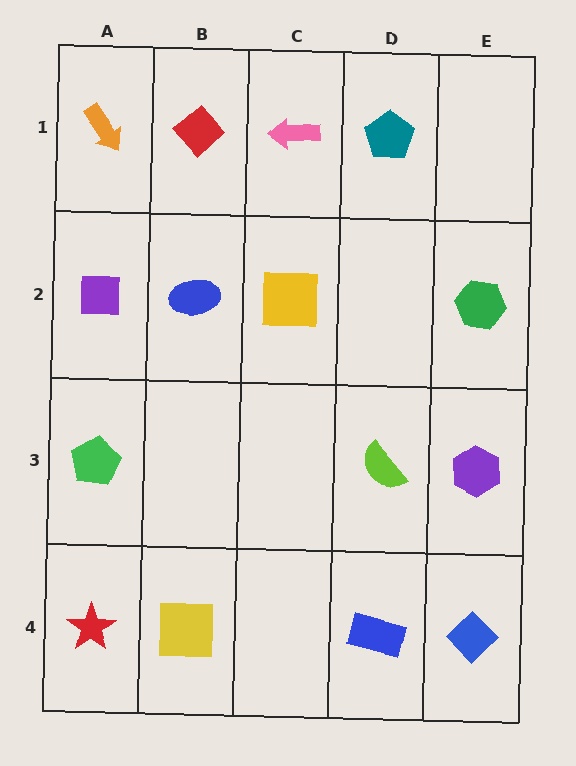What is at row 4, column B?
A yellow square.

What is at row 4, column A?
A red star.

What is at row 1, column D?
A teal pentagon.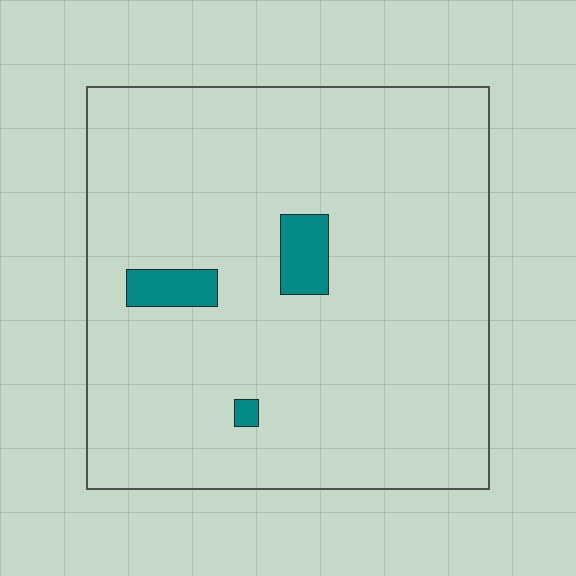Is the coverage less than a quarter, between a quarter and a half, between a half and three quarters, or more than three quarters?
Less than a quarter.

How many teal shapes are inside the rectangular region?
3.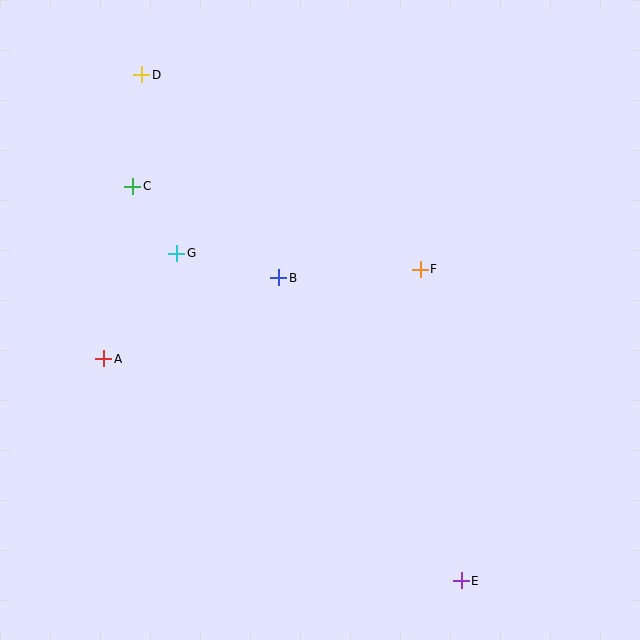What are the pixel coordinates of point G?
Point G is at (177, 253).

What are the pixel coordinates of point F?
Point F is at (420, 270).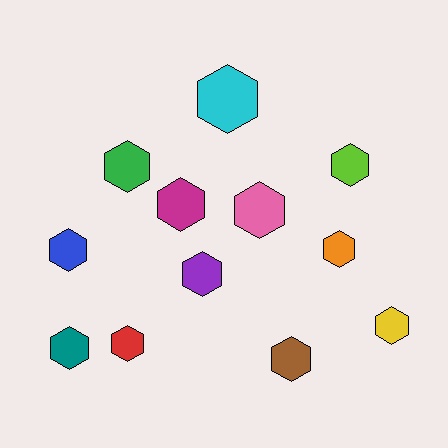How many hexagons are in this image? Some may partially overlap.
There are 12 hexagons.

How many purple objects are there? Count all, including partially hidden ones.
There is 1 purple object.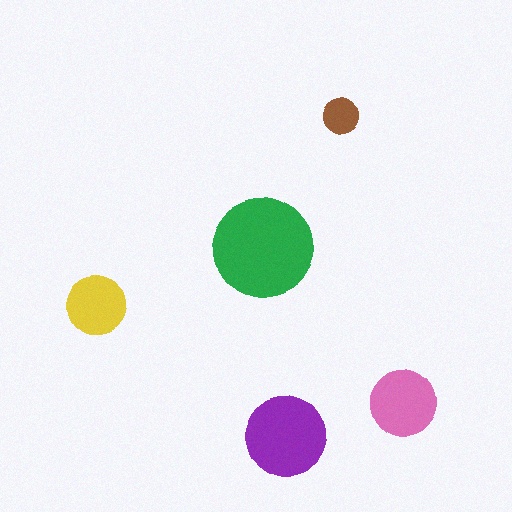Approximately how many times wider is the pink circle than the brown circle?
About 2 times wider.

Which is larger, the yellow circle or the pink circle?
The pink one.